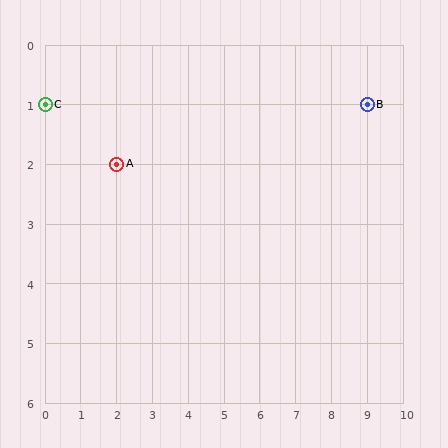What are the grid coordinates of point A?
Point A is at grid coordinates (2, 2).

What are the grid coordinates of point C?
Point C is at grid coordinates (0, 1).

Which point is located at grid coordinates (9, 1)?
Point B is at (9, 1).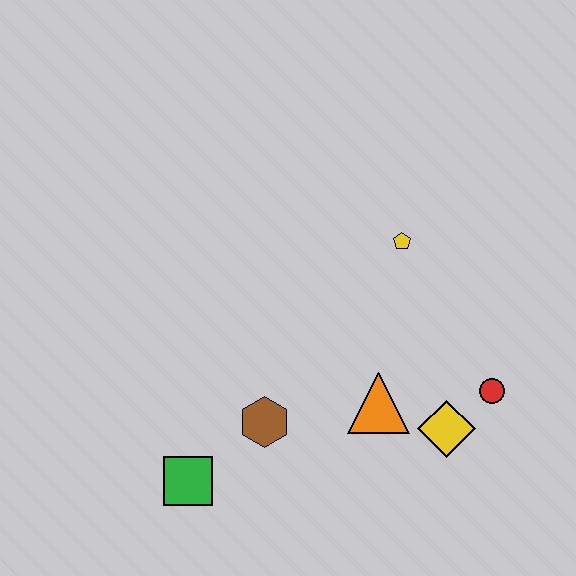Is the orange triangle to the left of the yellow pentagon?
Yes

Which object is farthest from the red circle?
The green square is farthest from the red circle.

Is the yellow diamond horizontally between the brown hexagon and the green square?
No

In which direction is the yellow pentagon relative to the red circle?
The yellow pentagon is above the red circle.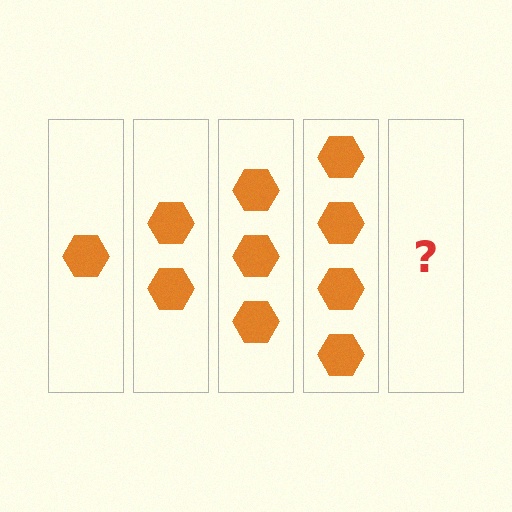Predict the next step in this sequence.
The next step is 5 hexagons.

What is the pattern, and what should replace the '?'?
The pattern is that each step adds one more hexagon. The '?' should be 5 hexagons.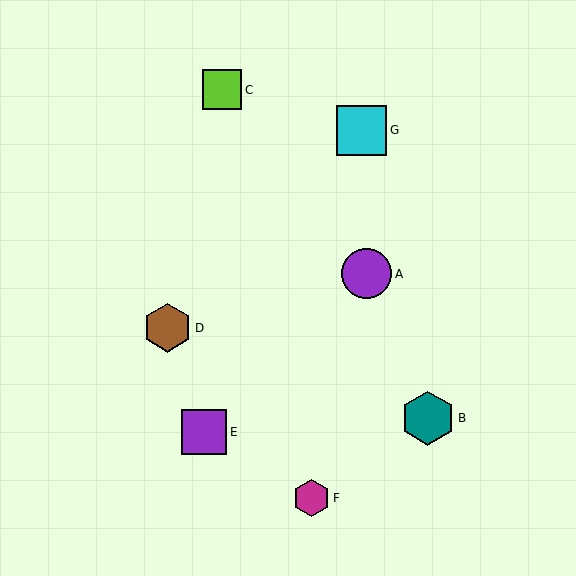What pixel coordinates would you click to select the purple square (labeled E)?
Click at (204, 432) to select the purple square E.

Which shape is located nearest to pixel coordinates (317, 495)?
The magenta hexagon (labeled F) at (312, 498) is nearest to that location.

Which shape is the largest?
The teal hexagon (labeled B) is the largest.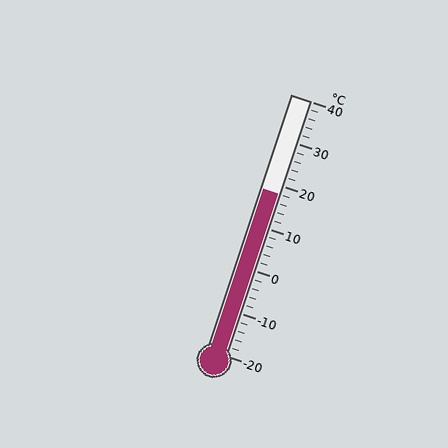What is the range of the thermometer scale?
The thermometer scale ranges from -20°C to 40°C.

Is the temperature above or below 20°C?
The temperature is below 20°C.